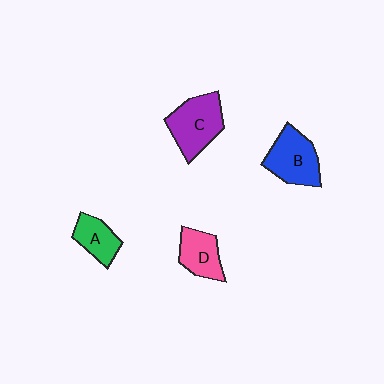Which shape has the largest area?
Shape C (purple).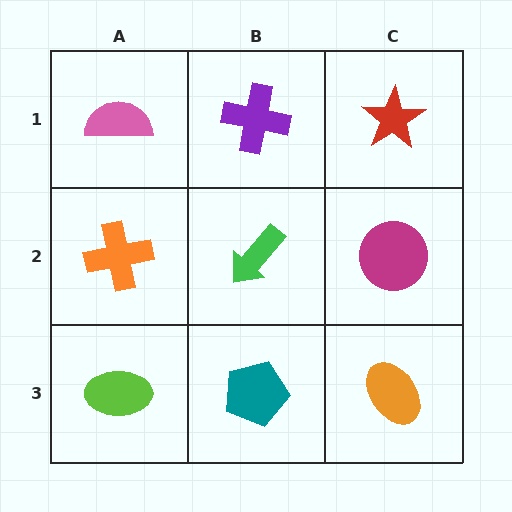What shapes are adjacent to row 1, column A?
An orange cross (row 2, column A), a purple cross (row 1, column B).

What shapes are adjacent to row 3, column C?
A magenta circle (row 2, column C), a teal pentagon (row 3, column B).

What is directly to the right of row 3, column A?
A teal pentagon.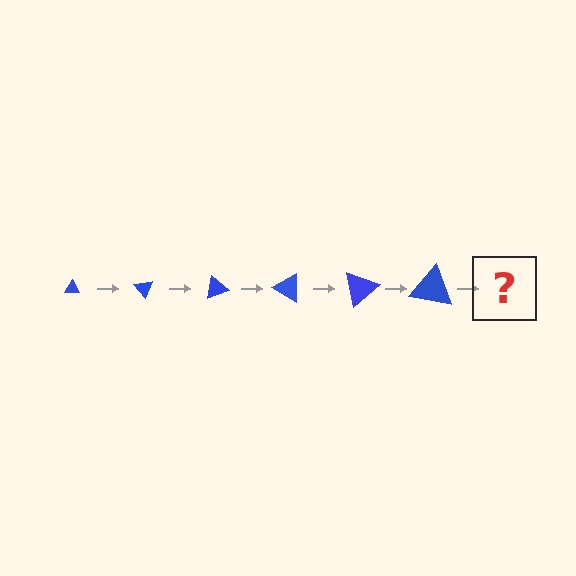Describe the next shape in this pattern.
It should be a triangle, larger than the previous one and rotated 300 degrees from the start.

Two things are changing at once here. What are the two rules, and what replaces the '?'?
The two rules are that the triangle grows larger each step and it rotates 50 degrees each step. The '?' should be a triangle, larger than the previous one and rotated 300 degrees from the start.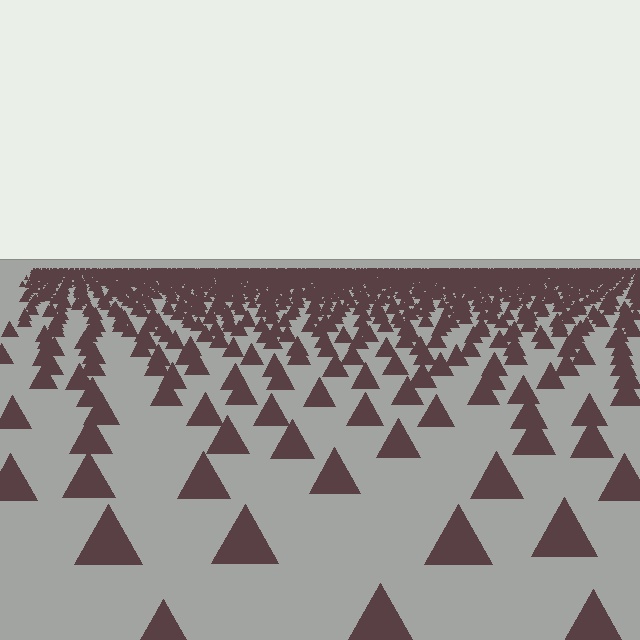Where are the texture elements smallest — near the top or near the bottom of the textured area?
Near the top.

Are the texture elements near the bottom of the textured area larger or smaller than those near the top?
Larger. Near the bottom, elements are closer to the viewer and appear at a bigger on-screen size.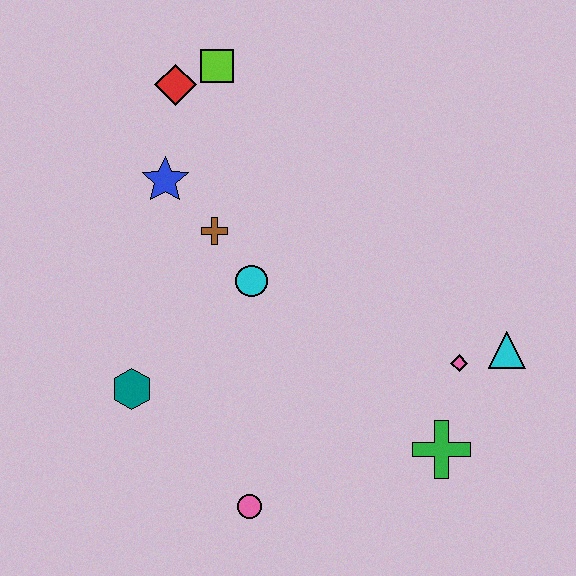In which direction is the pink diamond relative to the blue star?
The pink diamond is to the right of the blue star.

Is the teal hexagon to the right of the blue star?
No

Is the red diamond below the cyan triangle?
No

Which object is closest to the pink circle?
The teal hexagon is closest to the pink circle.